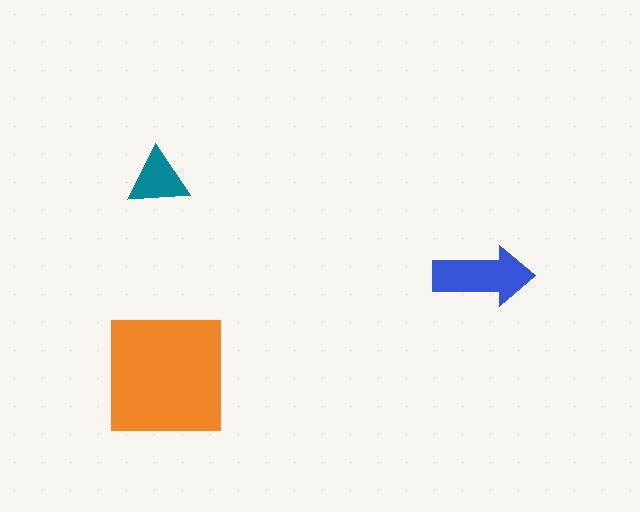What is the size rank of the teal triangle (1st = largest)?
3rd.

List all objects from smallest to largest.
The teal triangle, the blue arrow, the orange square.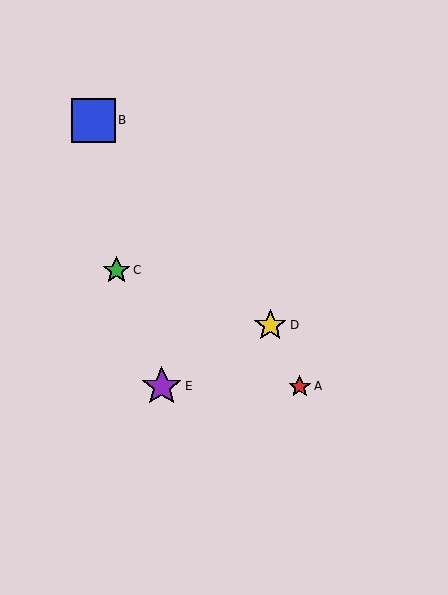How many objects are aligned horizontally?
2 objects (A, E) are aligned horizontally.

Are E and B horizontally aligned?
No, E is at y≈386 and B is at y≈120.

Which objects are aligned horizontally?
Objects A, E are aligned horizontally.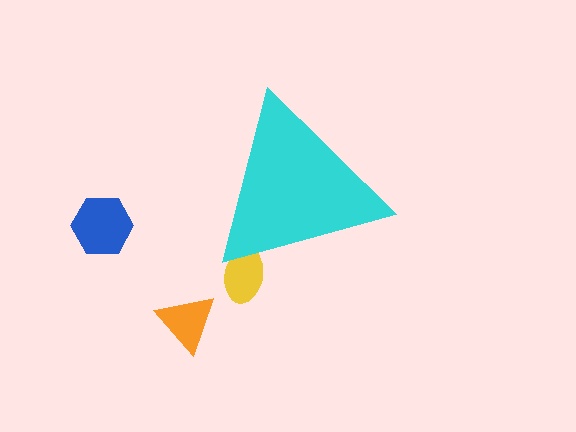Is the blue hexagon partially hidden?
No, the blue hexagon is fully visible.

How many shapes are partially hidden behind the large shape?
1 shape is partially hidden.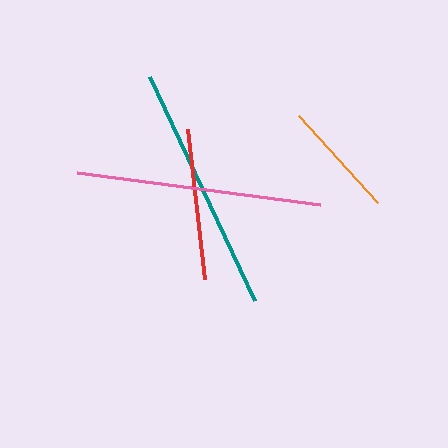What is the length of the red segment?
The red segment is approximately 151 pixels long.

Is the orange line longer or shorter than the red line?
The red line is longer than the orange line.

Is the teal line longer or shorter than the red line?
The teal line is longer than the red line.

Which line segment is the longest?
The teal line is the longest at approximately 248 pixels.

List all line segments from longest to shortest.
From longest to shortest: teal, pink, red, orange.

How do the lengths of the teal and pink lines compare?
The teal and pink lines are approximately the same length.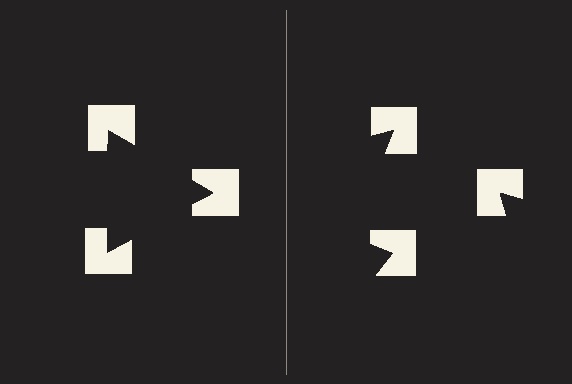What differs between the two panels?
The notched squares are positioned identically on both sides; only the wedge orientations differ. On the left they align to a triangle; on the right they are misaligned.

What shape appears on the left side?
An illusory triangle.